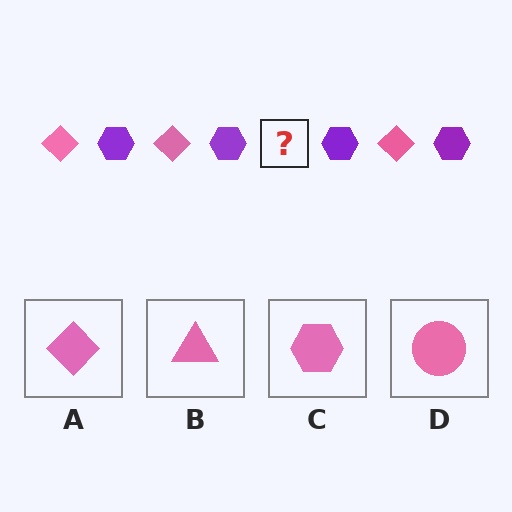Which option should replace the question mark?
Option A.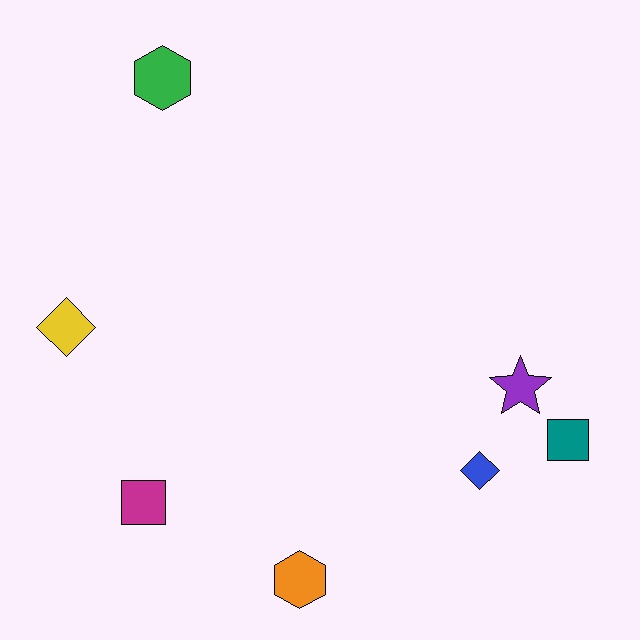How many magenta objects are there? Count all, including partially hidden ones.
There is 1 magenta object.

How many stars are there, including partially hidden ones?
There is 1 star.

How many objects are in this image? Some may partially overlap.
There are 7 objects.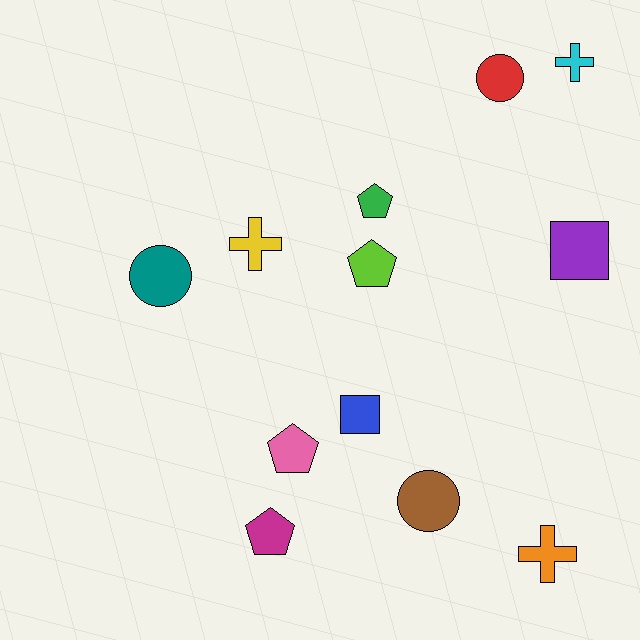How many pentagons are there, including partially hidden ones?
There are 4 pentagons.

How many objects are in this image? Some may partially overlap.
There are 12 objects.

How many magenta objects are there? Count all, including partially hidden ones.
There is 1 magenta object.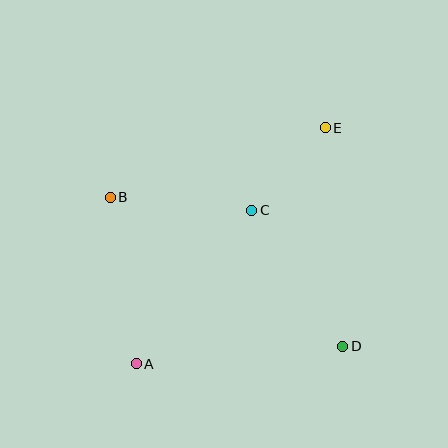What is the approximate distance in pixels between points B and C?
The distance between B and C is approximately 142 pixels.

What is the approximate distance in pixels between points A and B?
The distance between A and B is approximately 169 pixels.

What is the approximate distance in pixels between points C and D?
The distance between C and D is approximately 164 pixels.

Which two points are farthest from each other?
Points A and E are farthest from each other.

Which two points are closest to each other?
Points C and E are closest to each other.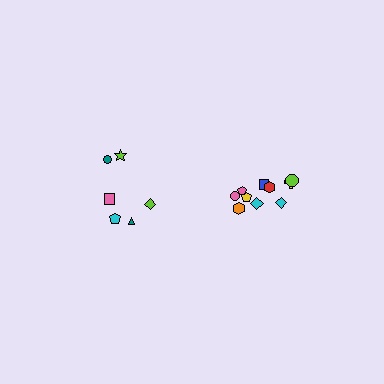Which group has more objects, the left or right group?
The right group.